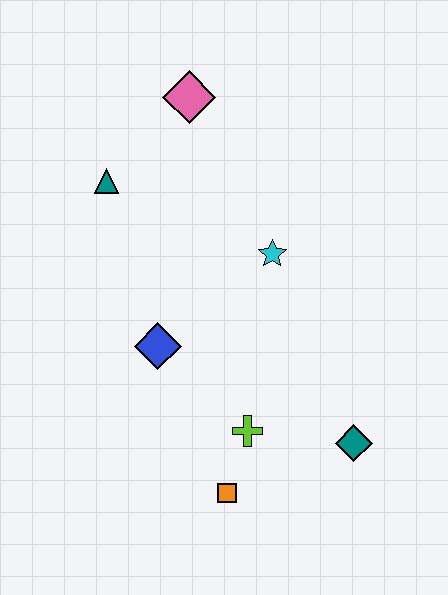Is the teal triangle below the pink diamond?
Yes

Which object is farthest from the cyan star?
The orange square is farthest from the cyan star.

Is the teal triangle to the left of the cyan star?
Yes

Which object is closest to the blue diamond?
The lime cross is closest to the blue diamond.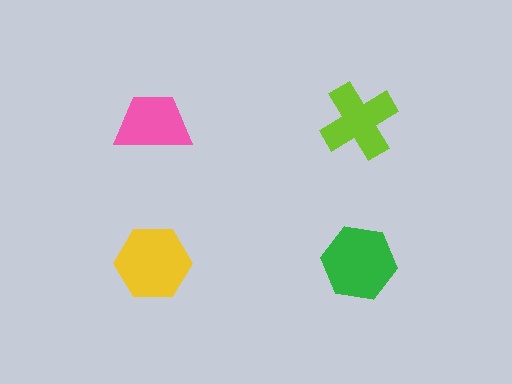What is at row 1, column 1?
A pink trapezoid.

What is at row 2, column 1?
A yellow hexagon.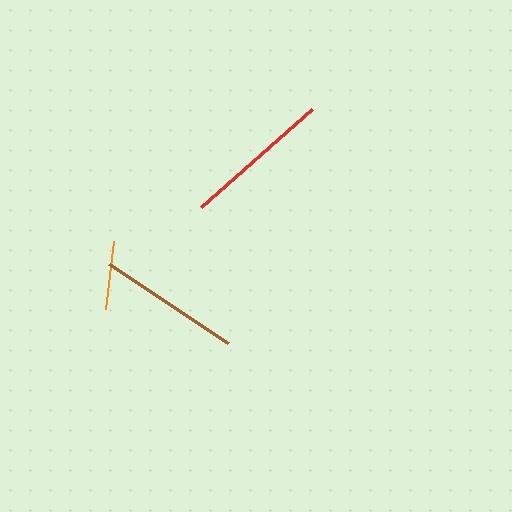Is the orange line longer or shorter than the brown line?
The brown line is longer than the orange line.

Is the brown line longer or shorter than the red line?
The red line is longer than the brown line.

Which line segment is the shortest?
The orange line is the shortest at approximately 68 pixels.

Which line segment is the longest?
The red line is the longest at approximately 149 pixels.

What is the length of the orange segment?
The orange segment is approximately 68 pixels long.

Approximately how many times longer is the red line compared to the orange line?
The red line is approximately 2.2 times the length of the orange line.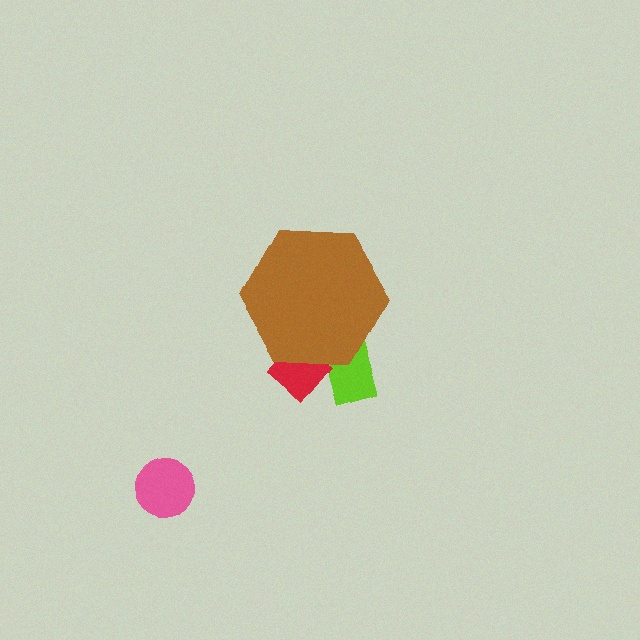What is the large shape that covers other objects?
A brown hexagon.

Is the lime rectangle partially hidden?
Yes, the lime rectangle is partially hidden behind the brown hexagon.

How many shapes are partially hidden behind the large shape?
2 shapes are partially hidden.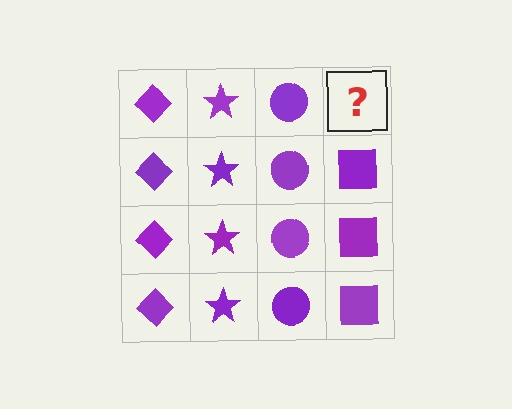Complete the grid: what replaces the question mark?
The question mark should be replaced with a purple square.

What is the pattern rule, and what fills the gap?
The rule is that each column has a consistent shape. The gap should be filled with a purple square.